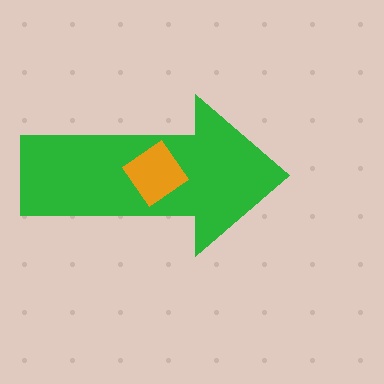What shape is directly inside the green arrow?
The orange diamond.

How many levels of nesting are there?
2.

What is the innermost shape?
The orange diamond.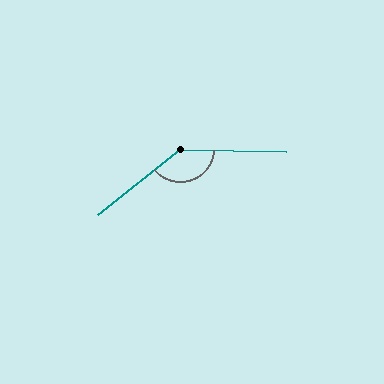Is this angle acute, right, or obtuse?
It is obtuse.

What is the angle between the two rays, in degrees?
Approximately 140 degrees.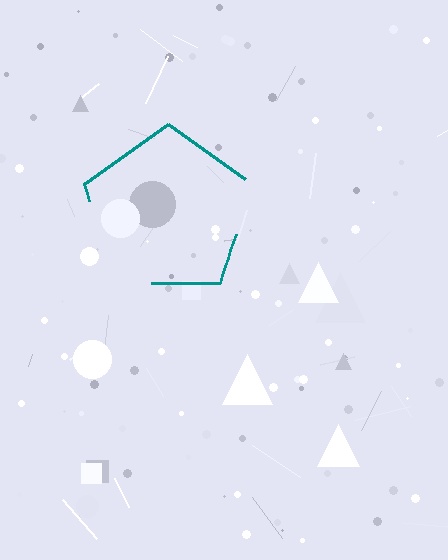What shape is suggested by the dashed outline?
The dashed outline suggests a pentagon.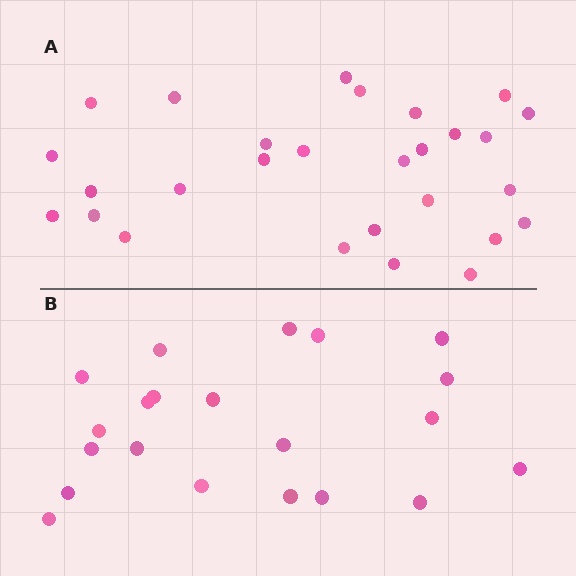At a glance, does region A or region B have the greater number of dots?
Region A (the top region) has more dots.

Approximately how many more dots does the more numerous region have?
Region A has roughly 8 or so more dots than region B.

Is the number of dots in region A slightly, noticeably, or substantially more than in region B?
Region A has noticeably more, but not dramatically so. The ratio is roughly 1.3 to 1.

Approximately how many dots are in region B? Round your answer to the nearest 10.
About 20 dots. (The exact count is 21, which rounds to 20.)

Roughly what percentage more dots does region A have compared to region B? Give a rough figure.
About 35% more.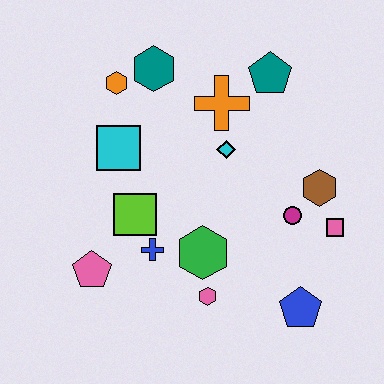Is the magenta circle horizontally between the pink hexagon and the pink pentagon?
No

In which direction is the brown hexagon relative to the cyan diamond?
The brown hexagon is to the right of the cyan diamond.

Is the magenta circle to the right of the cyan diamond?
Yes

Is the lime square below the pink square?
No